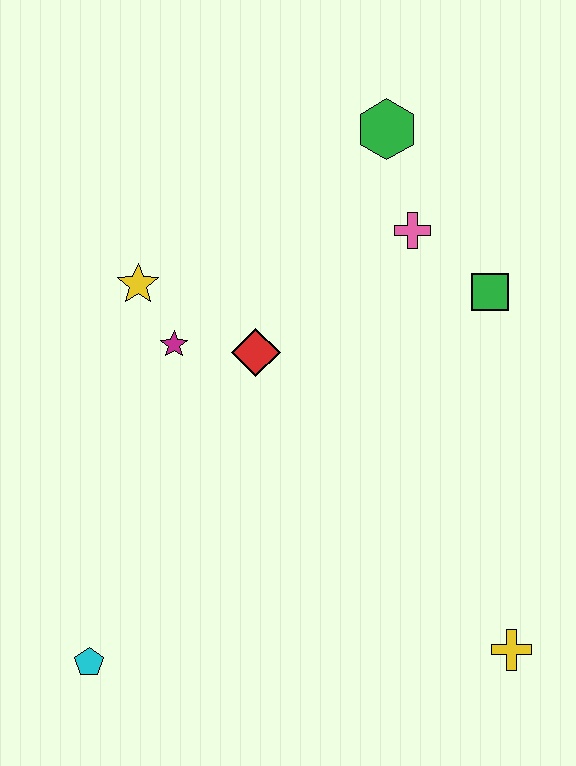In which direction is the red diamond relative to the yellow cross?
The red diamond is above the yellow cross.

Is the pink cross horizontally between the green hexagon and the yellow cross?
Yes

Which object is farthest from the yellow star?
The yellow cross is farthest from the yellow star.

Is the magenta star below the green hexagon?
Yes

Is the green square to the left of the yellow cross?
Yes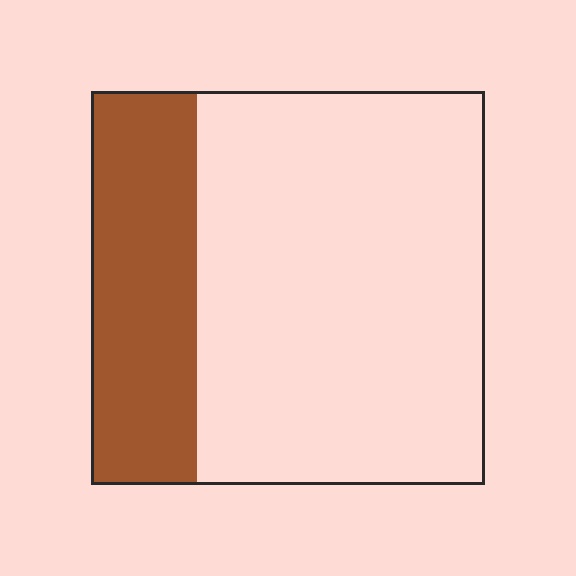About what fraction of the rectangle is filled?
About one quarter (1/4).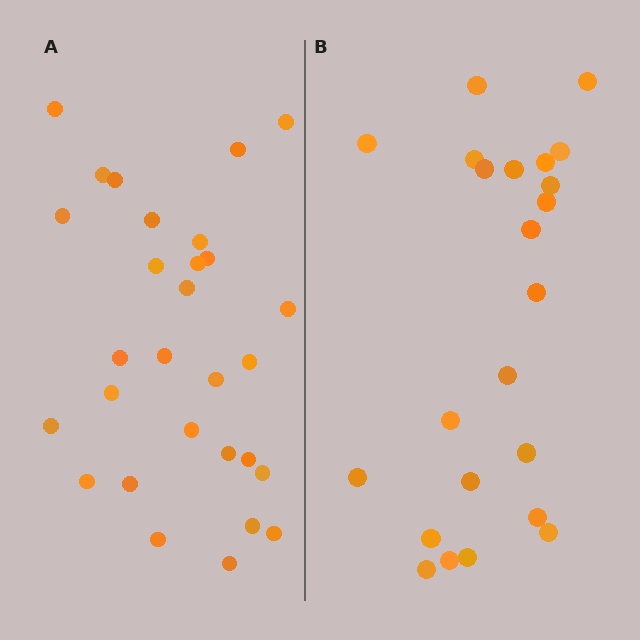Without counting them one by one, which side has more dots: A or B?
Region A (the left region) has more dots.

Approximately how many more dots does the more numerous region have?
Region A has about 6 more dots than region B.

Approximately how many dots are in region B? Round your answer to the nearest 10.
About 20 dots. (The exact count is 23, which rounds to 20.)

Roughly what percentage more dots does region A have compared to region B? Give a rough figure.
About 25% more.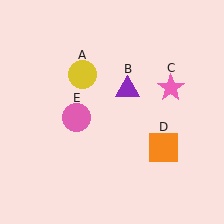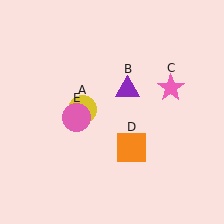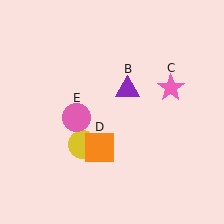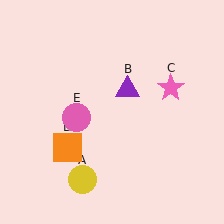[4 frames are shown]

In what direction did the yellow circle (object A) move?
The yellow circle (object A) moved down.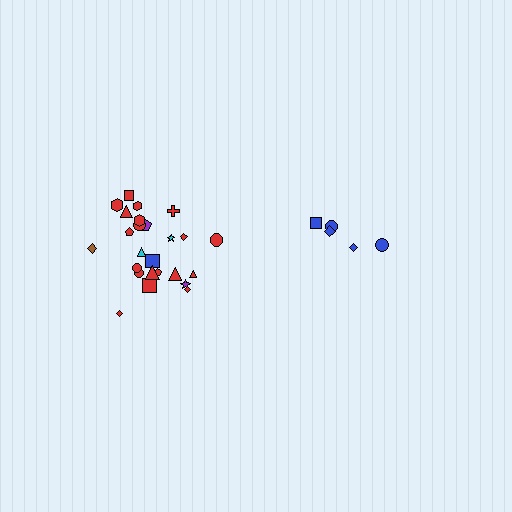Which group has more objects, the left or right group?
The left group.